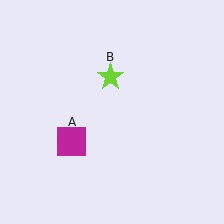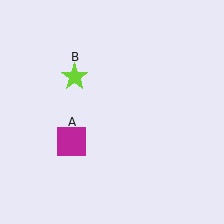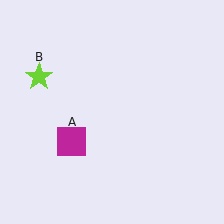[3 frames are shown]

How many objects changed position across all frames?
1 object changed position: lime star (object B).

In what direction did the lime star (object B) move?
The lime star (object B) moved left.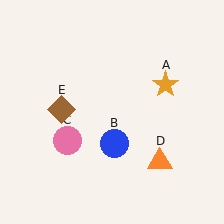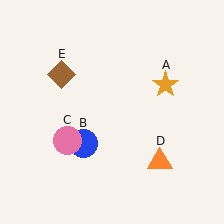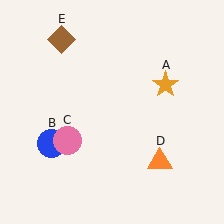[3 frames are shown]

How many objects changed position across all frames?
2 objects changed position: blue circle (object B), brown diamond (object E).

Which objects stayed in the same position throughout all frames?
Orange star (object A) and pink circle (object C) and orange triangle (object D) remained stationary.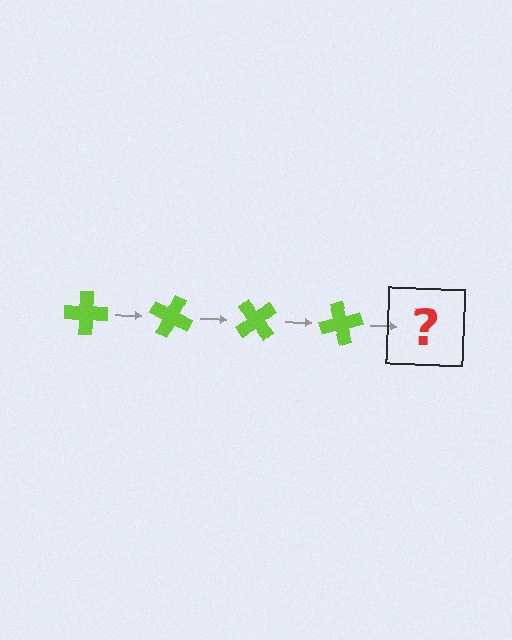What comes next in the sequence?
The next element should be a lime cross rotated 100 degrees.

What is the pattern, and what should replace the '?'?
The pattern is that the cross rotates 25 degrees each step. The '?' should be a lime cross rotated 100 degrees.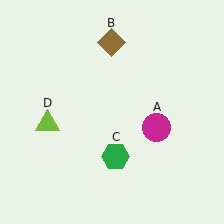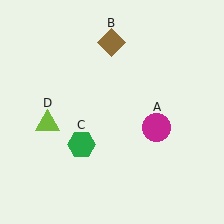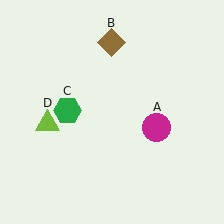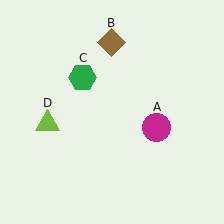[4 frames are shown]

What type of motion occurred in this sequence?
The green hexagon (object C) rotated clockwise around the center of the scene.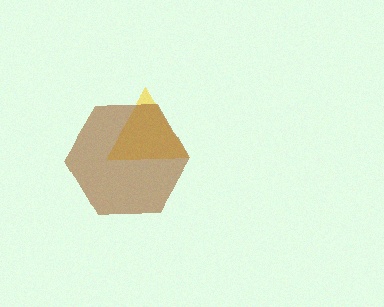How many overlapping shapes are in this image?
There are 2 overlapping shapes in the image.